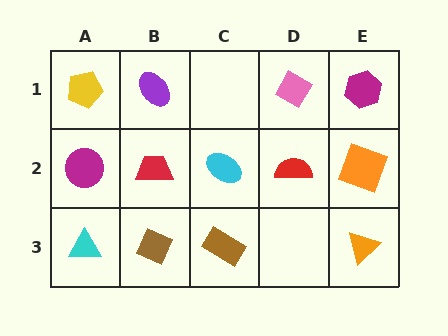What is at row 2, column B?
A red trapezoid.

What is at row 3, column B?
A brown diamond.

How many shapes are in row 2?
5 shapes.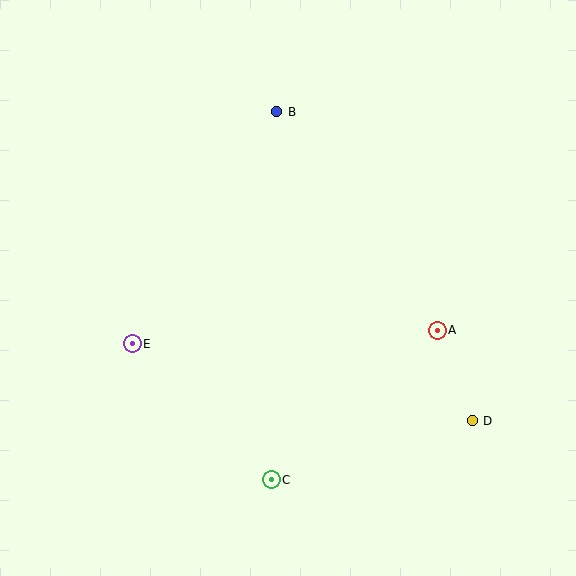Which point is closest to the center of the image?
Point A at (437, 330) is closest to the center.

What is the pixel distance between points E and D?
The distance between E and D is 349 pixels.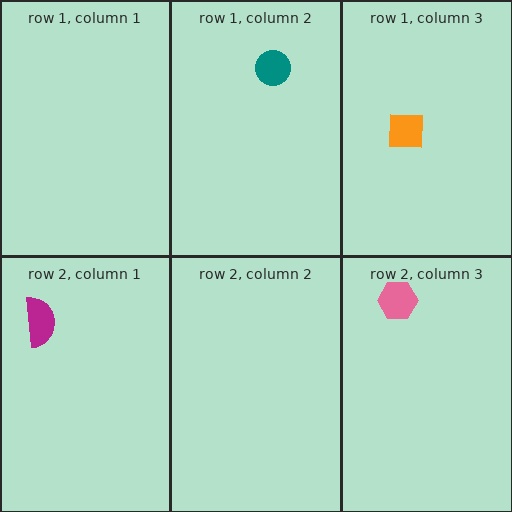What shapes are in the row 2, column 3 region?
The pink hexagon.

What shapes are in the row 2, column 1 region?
The magenta semicircle.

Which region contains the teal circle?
The row 1, column 2 region.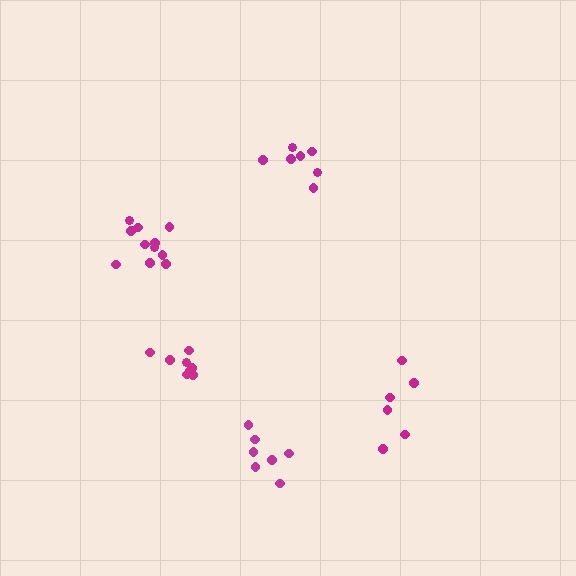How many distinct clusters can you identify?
There are 5 distinct clusters.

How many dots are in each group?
Group 1: 6 dots, Group 2: 11 dots, Group 3: 7 dots, Group 4: 7 dots, Group 5: 8 dots (39 total).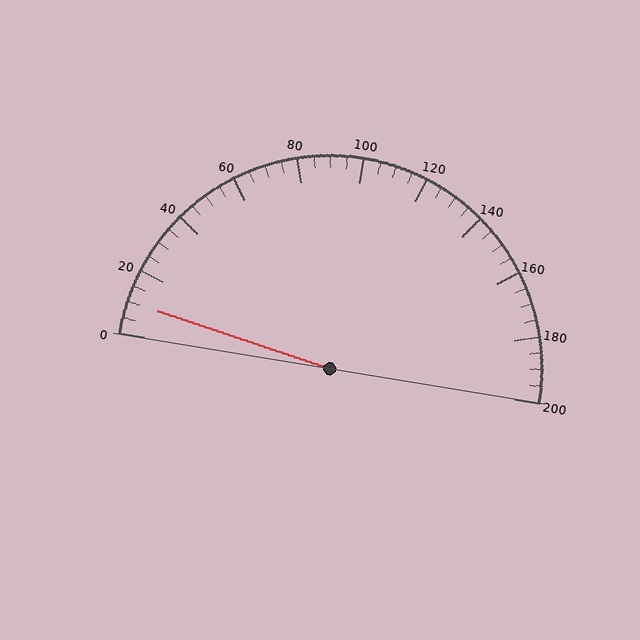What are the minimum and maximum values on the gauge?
The gauge ranges from 0 to 200.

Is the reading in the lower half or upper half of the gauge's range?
The reading is in the lower half of the range (0 to 200).